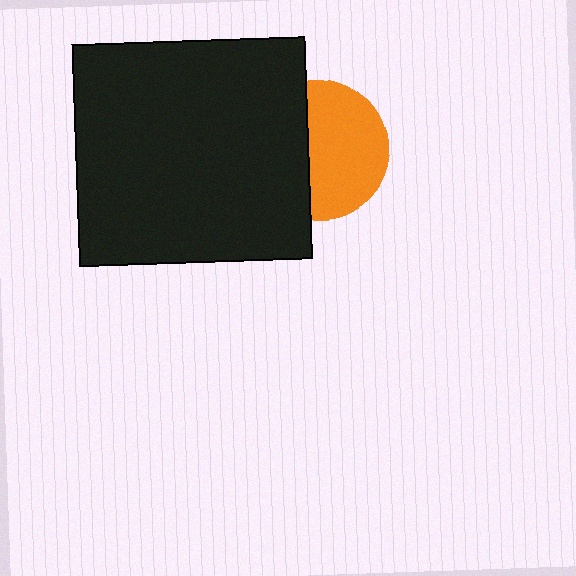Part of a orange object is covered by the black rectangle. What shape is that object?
It is a circle.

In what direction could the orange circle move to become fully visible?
The orange circle could move right. That would shift it out from behind the black rectangle entirely.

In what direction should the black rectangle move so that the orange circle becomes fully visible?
The black rectangle should move left. That is the shortest direction to clear the overlap and leave the orange circle fully visible.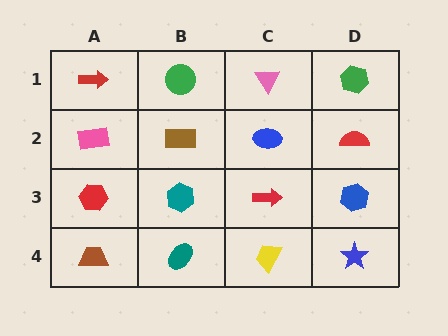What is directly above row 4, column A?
A red hexagon.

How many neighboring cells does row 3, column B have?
4.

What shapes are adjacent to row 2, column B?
A green circle (row 1, column B), a teal hexagon (row 3, column B), a pink rectangle (row 2, column A), a blue ellipse (row 2, column C).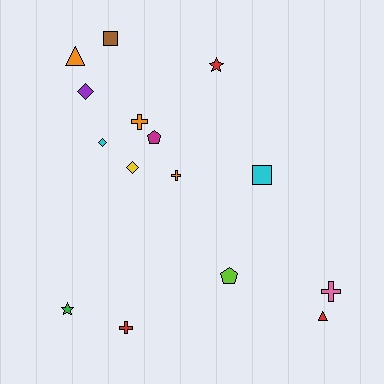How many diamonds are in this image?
There are 3 diamonds.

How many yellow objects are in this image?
There is 1 yellow object.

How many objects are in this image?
There are 15 objects.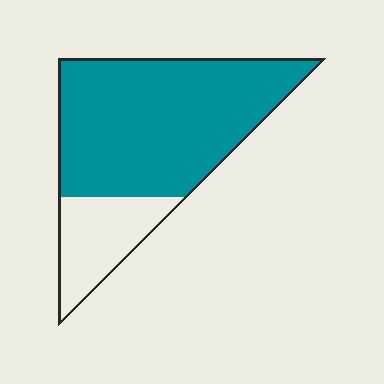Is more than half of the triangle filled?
Yes.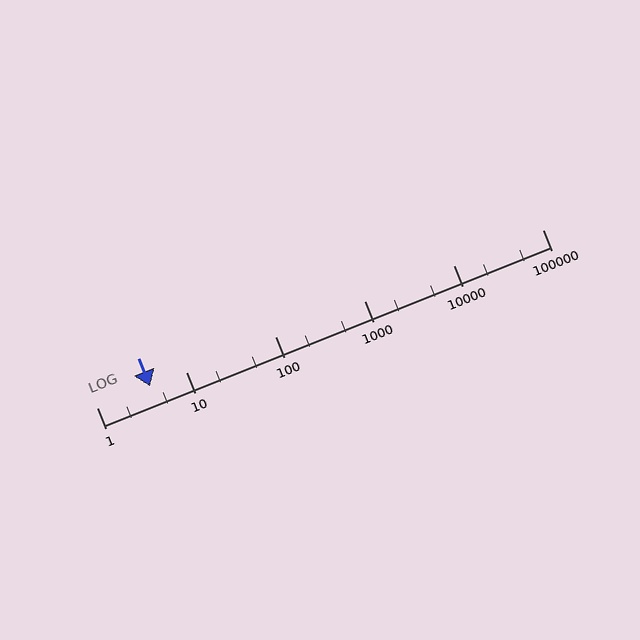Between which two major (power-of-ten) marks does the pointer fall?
The pointer is between 1 and 10.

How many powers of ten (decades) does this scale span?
The scale spans 5 decades, from 1 to 100000.